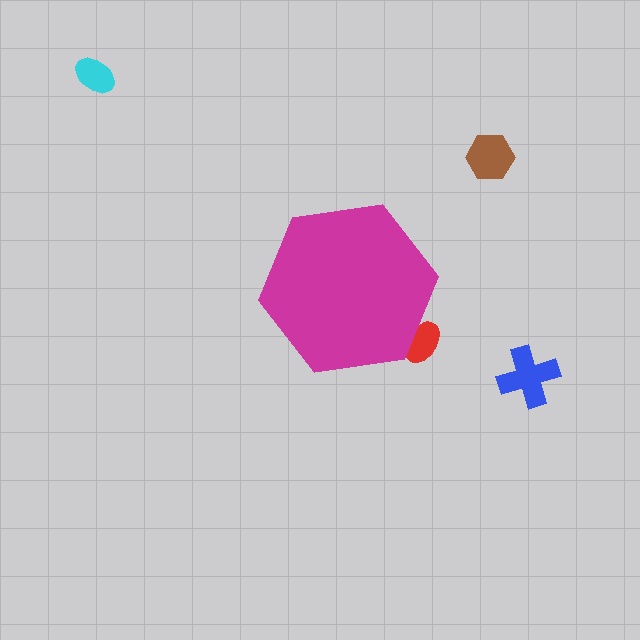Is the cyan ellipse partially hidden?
No, the cyan ellipse is fully visible.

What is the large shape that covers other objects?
A magenta hexagon.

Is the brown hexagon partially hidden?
No, the brown hexagon is fully visible.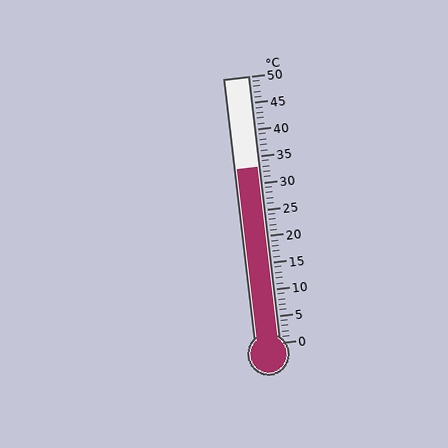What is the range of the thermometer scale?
The thermometer scale ranges from 0°C to 50°C.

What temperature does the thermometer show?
The thermometer shows approximately 33°C.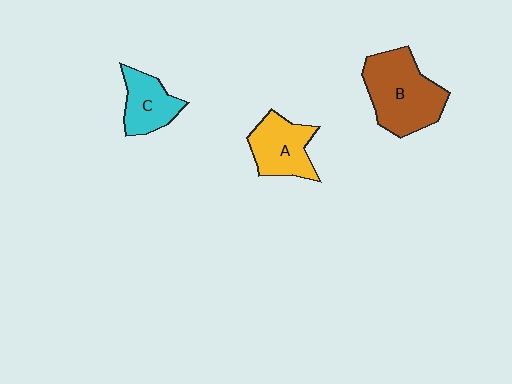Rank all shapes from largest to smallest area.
From largest to smallest: B (brown), A (yellow), C (cyan).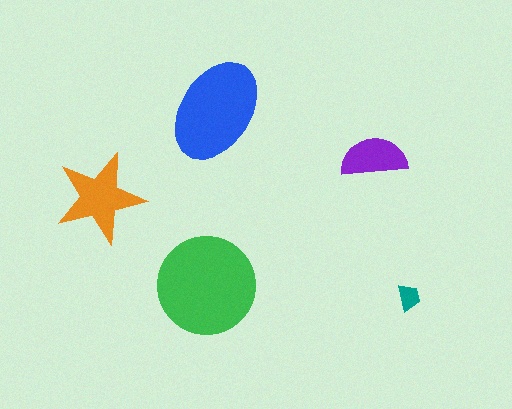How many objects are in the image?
There are 5 objects in the image.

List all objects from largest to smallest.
The green circle, the blue ellipse, the orange star, the purple semicircle, the teal trapezoid.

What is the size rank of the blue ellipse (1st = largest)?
2nd.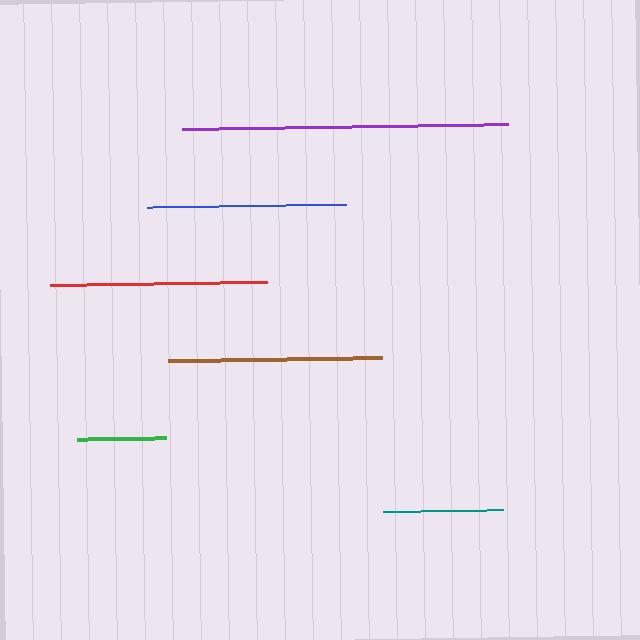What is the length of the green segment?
The green segment is approximately 88 pixels long.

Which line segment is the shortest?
The green line is the shortest at approximately 88 pixels.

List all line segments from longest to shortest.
From longest to shortest: purple, red, brown, blue, teal, green.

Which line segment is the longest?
The purple line is the longest at approximately 326 pixels.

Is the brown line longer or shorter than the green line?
The brown line is longer than the green line.